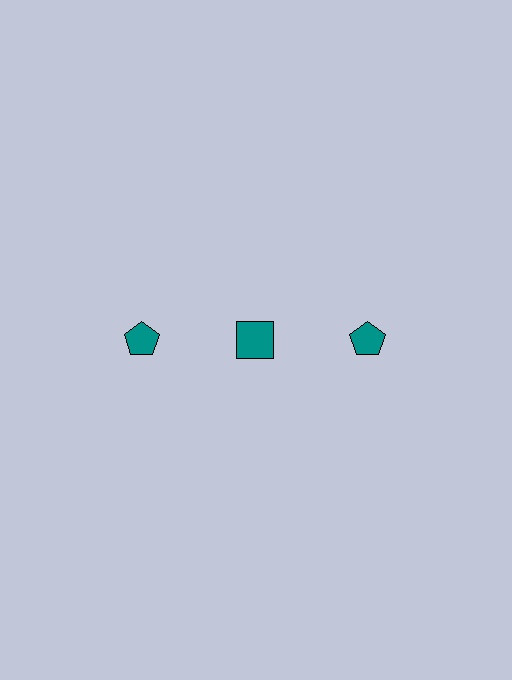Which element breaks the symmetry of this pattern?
The teal square in the top row, second from left column breaks the symmetry. All other shapes are teal pentagons.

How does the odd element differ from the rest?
It has a different shape: square instead of pentagon.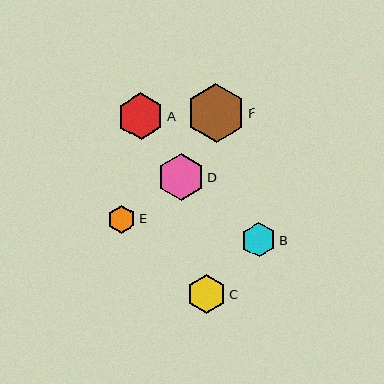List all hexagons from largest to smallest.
From largest to smallest: F, A, D, C, B, E.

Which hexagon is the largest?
Hexagon F is the largest with a size of approximately 59 pixels.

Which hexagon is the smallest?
Hexagon E is the smallest with a size of approximately 28 pixels.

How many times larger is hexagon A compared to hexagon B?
Hexagon A is approximately 1.3 times the size of hexagon B.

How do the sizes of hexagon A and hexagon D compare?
Hexagon A and hexagon D are approximately the same size.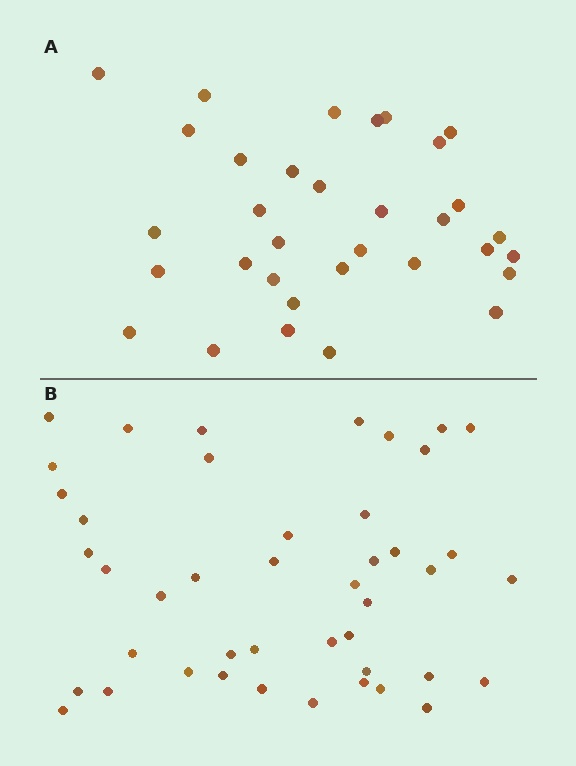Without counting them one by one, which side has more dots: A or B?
Region B (the bottom region) has more dots.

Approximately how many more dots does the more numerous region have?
Region B has roughly 12 or so more dots than region A.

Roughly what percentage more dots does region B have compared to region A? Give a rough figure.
About 35% more.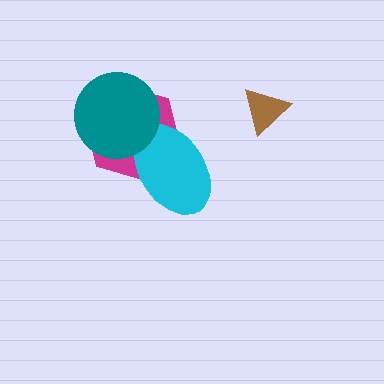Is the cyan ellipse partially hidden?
Yes, it is partially covered by another shape.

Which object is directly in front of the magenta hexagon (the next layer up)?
The cyan ellipse is directly in front of the magenta hexagon.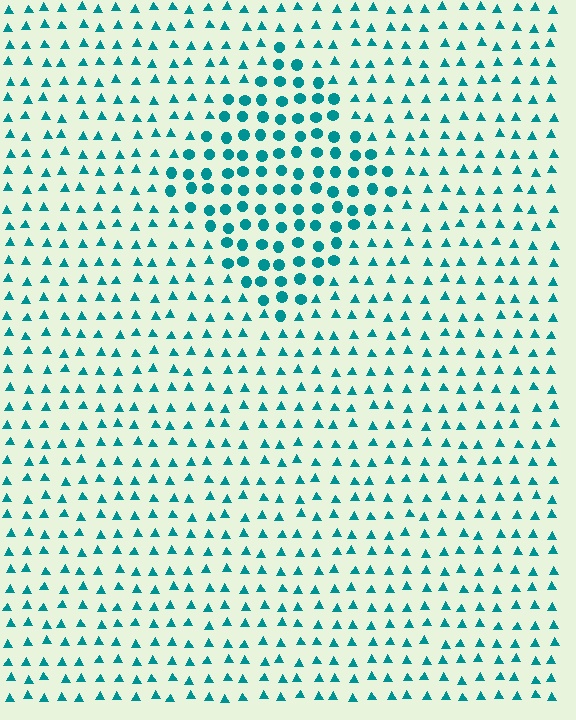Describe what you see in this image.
The image is filled with small teal elements arranged in a uniform grid. A diamond-shaped region contains circles, while the surrounding area contains triangles. The boundary is defined purely by the change in element shape.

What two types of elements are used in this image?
The image uses circles inside the diamond region and triangles outside it.